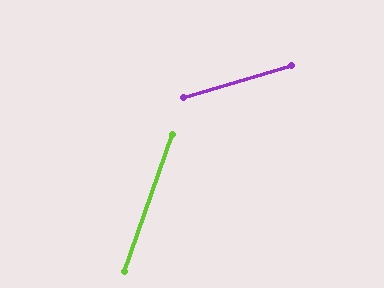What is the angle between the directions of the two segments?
Approximately 54 degrees.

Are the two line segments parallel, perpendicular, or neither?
Neither parallel nor perpendicular — they differ by about 54°.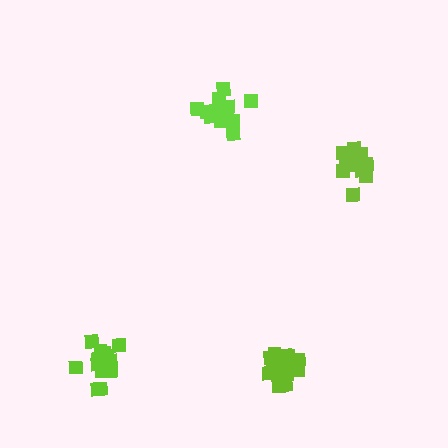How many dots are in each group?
Group 1: 16 dots, Group 2: 17 dots, Group 3: 19 dots, Group 4: 14 dots (66 total).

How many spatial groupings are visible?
There are 4 spatial groupings.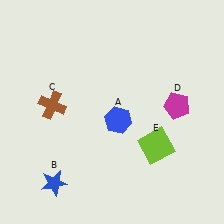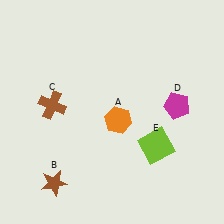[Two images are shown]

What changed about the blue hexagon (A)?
In Image 1, A is blue. In Image 2, it changed to orange.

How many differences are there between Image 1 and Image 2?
There are 2 differences between the two images.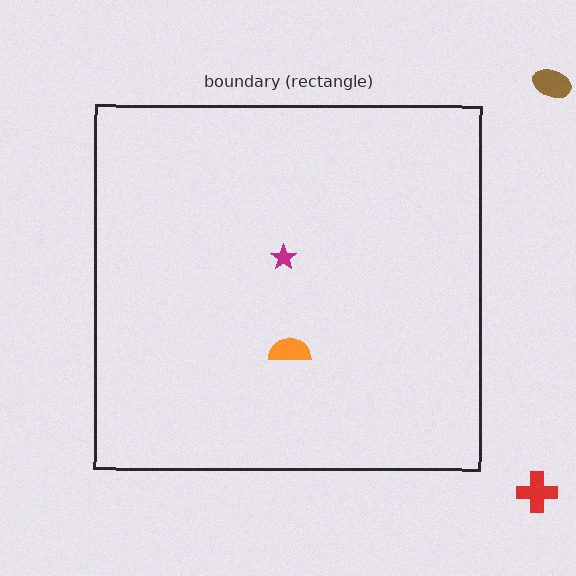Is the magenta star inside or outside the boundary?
Inside.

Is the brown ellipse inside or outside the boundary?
Outside.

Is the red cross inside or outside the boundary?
Outside.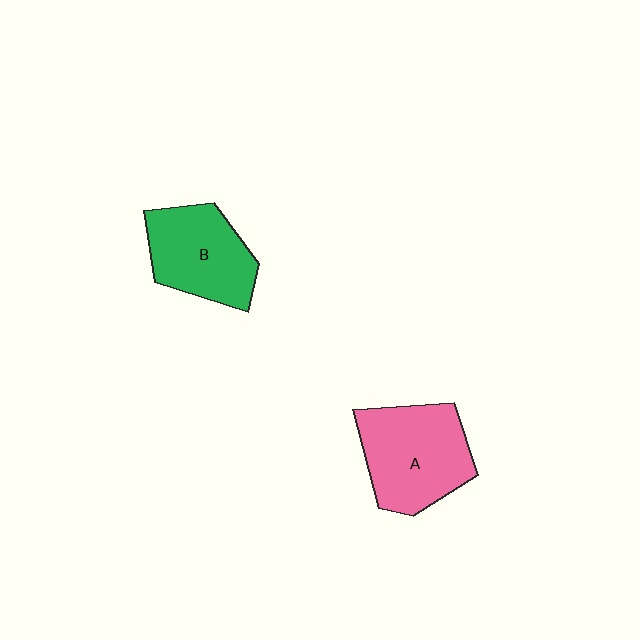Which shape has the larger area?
Shape A (pink).